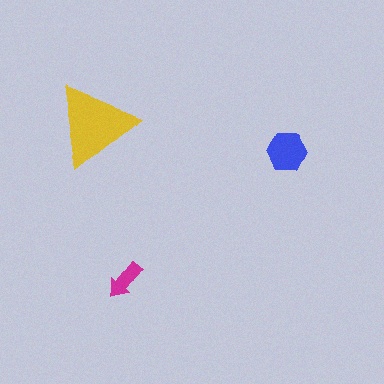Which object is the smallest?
The magenta arrow.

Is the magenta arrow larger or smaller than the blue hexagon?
Smaller.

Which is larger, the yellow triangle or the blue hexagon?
The yellow triangle.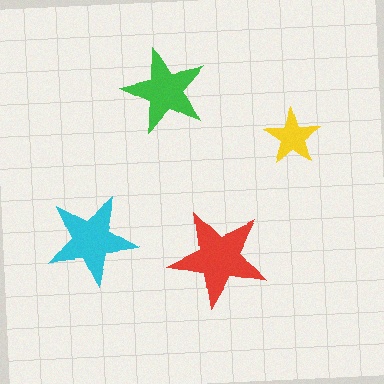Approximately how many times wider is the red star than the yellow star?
About 1.5 times wider.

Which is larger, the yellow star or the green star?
The green one.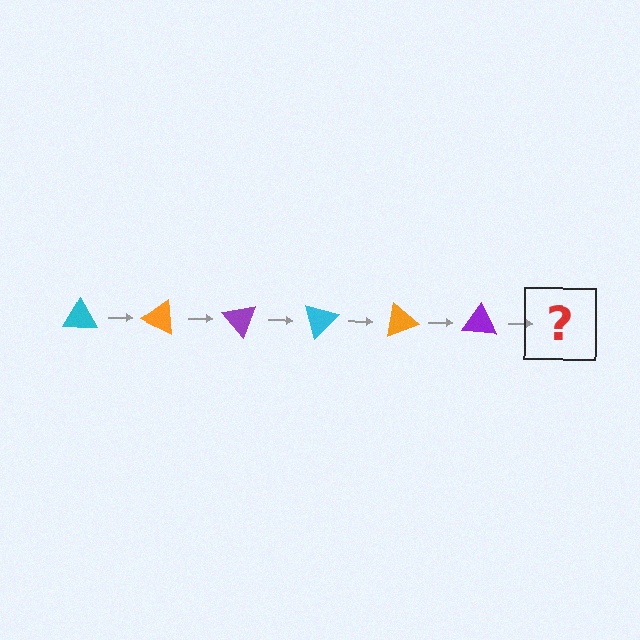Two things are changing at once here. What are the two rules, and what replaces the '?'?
The two rules are that it rotates 25 degrees each step and the color cycles through cyan, orange, and purple. The '?' should be a cyan triangle, rotated 150 degrees from the start.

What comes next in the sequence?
The next element should be a cyan triangle, rotated 150 degrees from the start.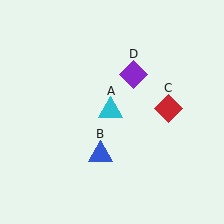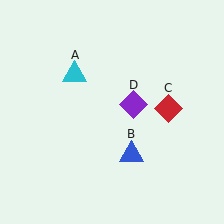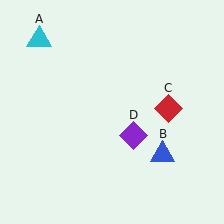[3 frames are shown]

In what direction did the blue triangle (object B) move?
The blue triangle (object B) moved right.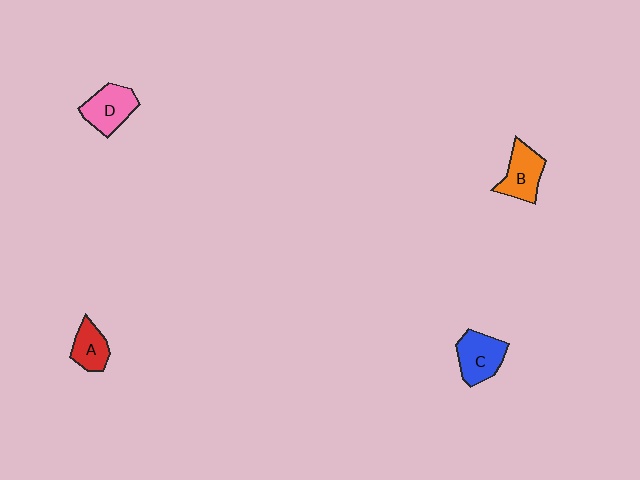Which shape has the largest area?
Shape C (blue).